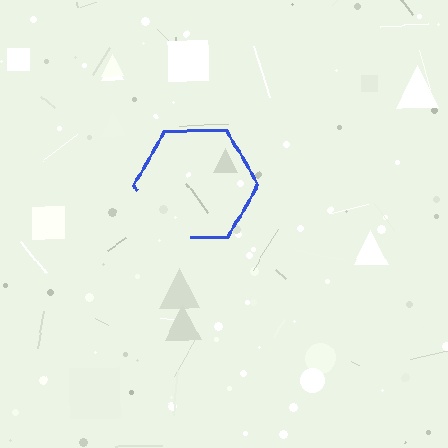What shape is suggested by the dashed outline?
The dashed outline suggests a hexagon.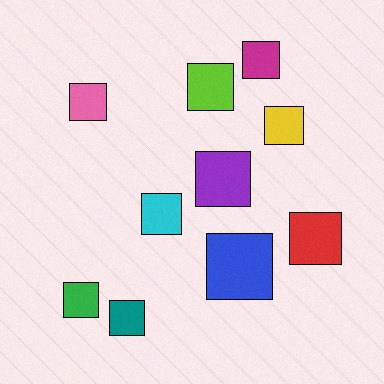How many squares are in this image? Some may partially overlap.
There are 10 squares.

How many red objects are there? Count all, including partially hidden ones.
There is 1 red object.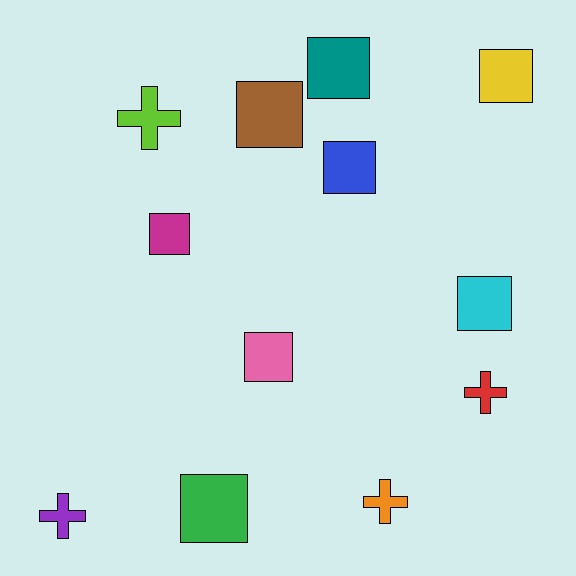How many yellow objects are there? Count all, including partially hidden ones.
There is 1 yellow object.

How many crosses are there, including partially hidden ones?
There are 4 crosses.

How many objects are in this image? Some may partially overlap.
There are 12 objects.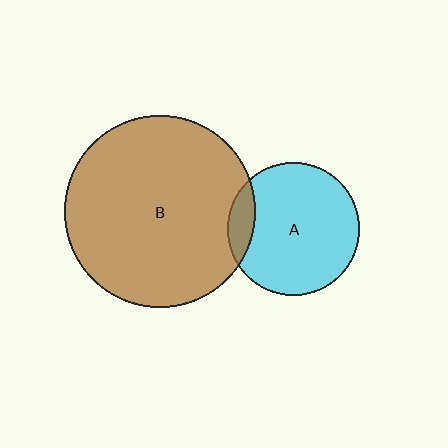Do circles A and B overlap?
Yes.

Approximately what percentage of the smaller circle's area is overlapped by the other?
Approximately 10%.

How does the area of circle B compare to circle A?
Approximately 2.1 times.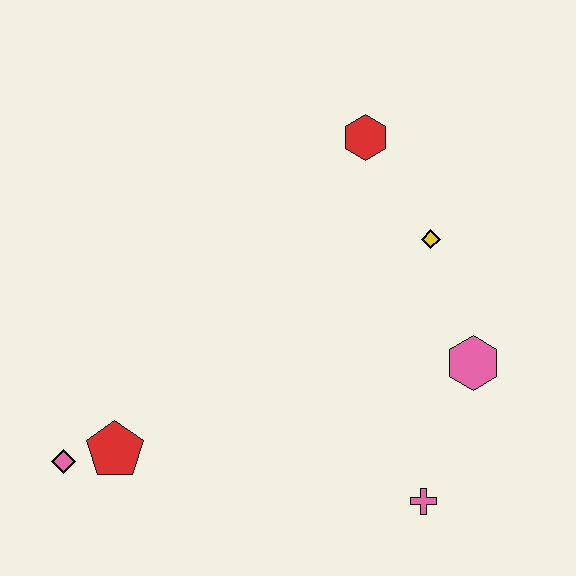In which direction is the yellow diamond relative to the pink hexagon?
The yellow diamond is above the pink hexagon.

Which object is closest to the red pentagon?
The pink diamond is closest to the red pentagon.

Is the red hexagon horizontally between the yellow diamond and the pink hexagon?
No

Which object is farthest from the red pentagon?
The red hexagon is farthest from the red pentagon.